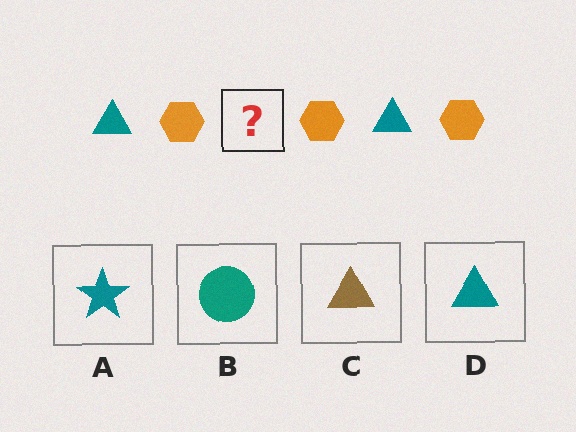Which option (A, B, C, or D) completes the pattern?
D.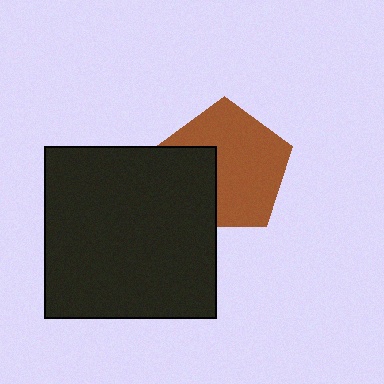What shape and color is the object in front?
The object in front is a black square.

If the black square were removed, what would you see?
You would see the complete brown pentagon.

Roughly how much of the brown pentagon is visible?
Most of it is visible (roughly 68%).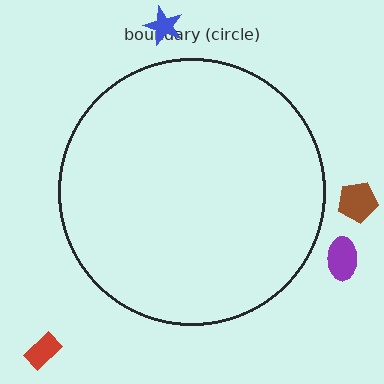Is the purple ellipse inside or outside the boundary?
Outside.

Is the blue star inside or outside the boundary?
Outside.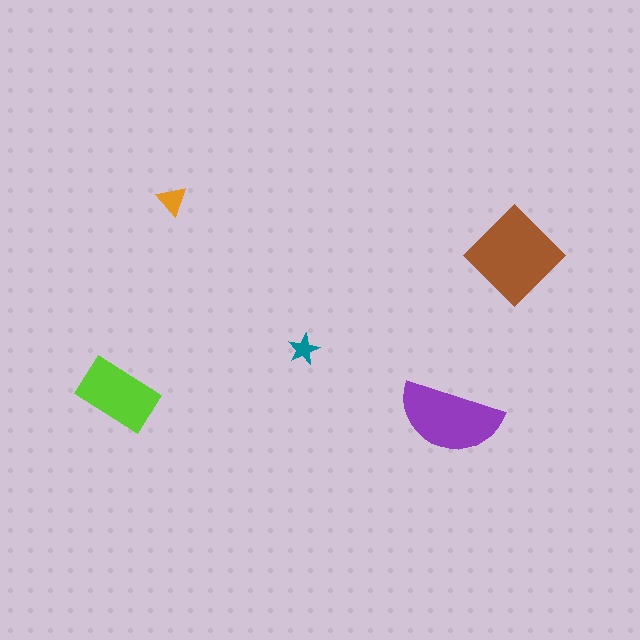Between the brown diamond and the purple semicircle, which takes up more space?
The brown diamond.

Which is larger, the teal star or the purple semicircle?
The purple semicircle.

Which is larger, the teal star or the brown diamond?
The brown diamond.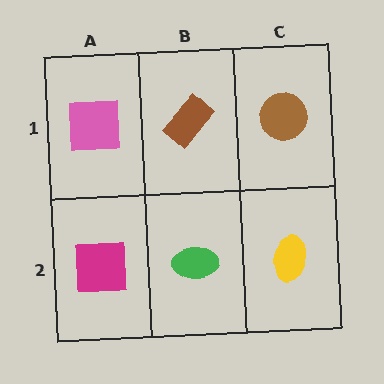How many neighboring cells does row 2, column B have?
3.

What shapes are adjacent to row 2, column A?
A pink square (row 1, column A), a green ellipse (row 2, column B).